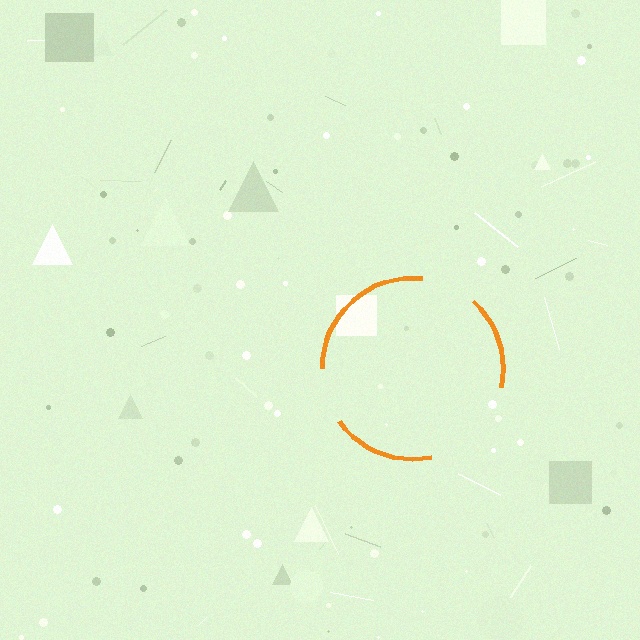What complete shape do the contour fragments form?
The contour fragments form a circle.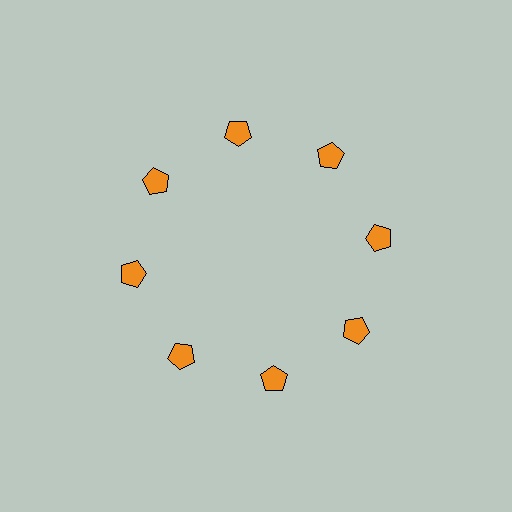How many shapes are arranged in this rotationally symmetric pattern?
There are 8 shapes, arranged in 8 groups of 1.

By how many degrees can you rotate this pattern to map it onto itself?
The pattern maps onto itself every 45 degrees of rotation.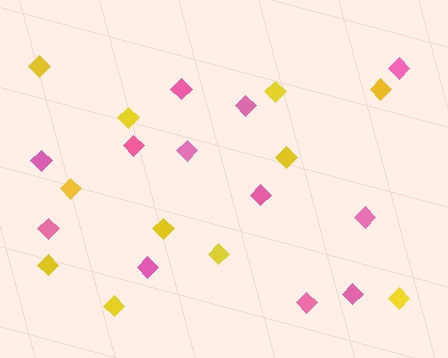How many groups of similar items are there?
There are 2 groups: one group of pink diamonds (12) and one group of yellow diamonds (11).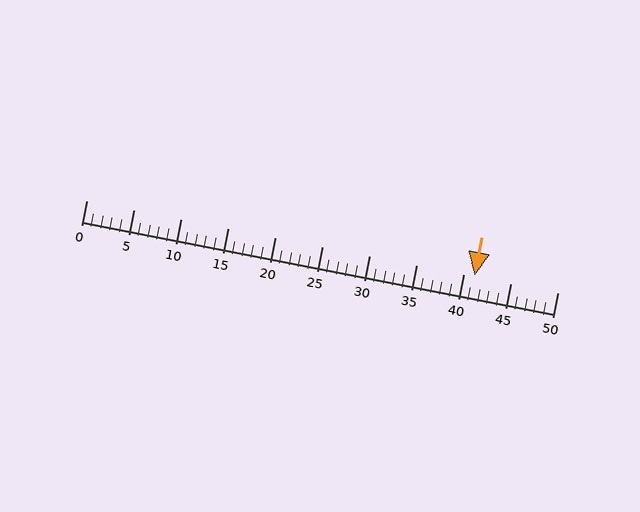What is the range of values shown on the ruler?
The ruler shows values from 0 to 50.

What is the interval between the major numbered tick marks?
The major tick marks are spaced 5 units apart.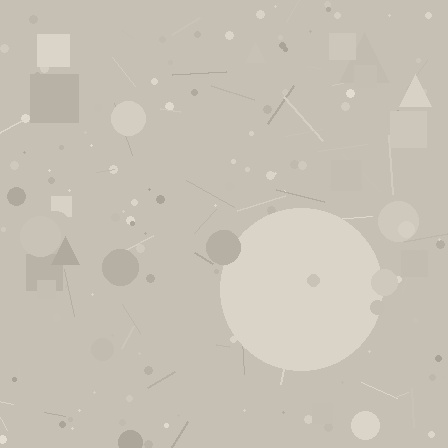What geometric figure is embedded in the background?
A circle is embedded in the background.